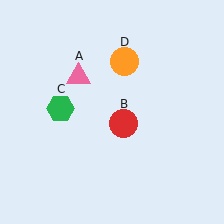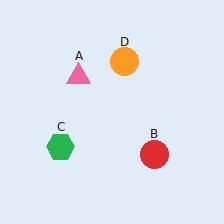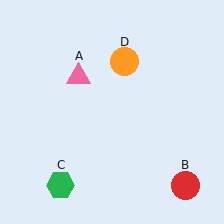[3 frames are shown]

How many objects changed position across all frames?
2 objects changed position: red circle (object B), green hexagon (object C).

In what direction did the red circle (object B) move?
The red circle (object B) moved down and to the right.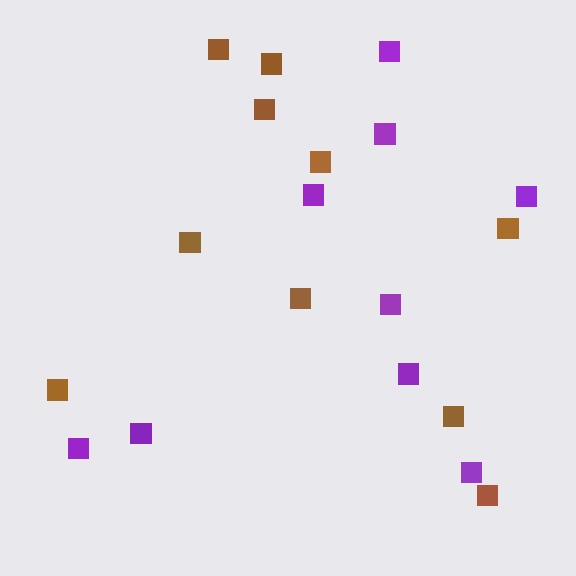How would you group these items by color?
There are 2 groups: one group of brown squares (10) and one group of purple squares (9).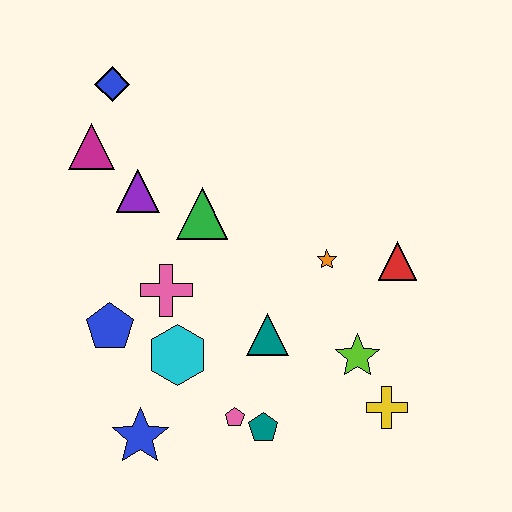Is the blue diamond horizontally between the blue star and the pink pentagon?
No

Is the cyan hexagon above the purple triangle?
No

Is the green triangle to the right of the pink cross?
Yes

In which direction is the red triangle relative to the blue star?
The red triangle is to the right of the blue star.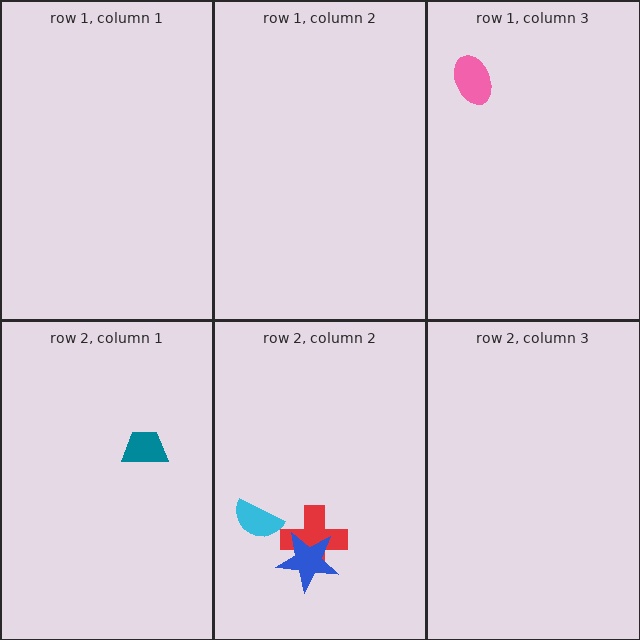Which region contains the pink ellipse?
The row 1, column 3 region.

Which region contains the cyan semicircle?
The row 2, column 2 region.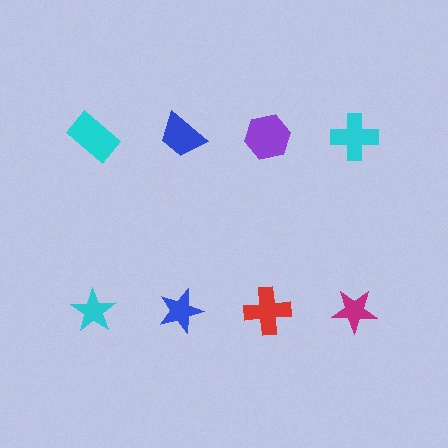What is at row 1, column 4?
A cyan cross.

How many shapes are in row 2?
4 shapes.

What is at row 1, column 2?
A blue trapezoid.